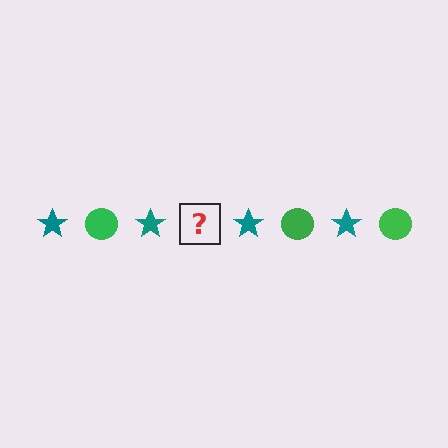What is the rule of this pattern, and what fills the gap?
The rule is that the pattern alternates between teal star and green circle. The gap should be filled with a green circle.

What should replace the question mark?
The question mark should be replaced with a green circle.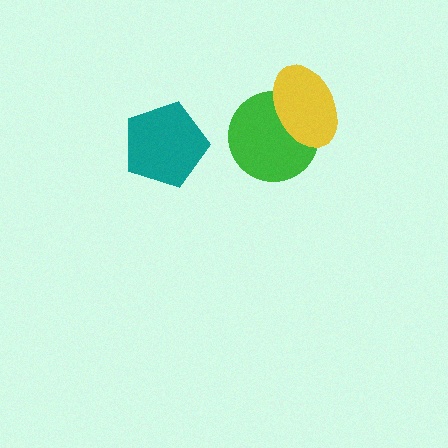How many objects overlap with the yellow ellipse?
1 object overlaps with the yellow ellipse.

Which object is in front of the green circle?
The yellow ellipse is in front of the green circle.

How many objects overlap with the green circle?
1 object overlaps with the green circle.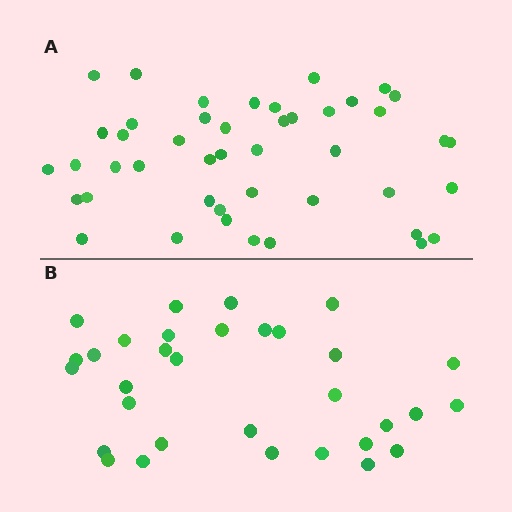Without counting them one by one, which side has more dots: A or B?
Region A (the top region) has more dots.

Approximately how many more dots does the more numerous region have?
Region A has approximately 15 more dots than region B.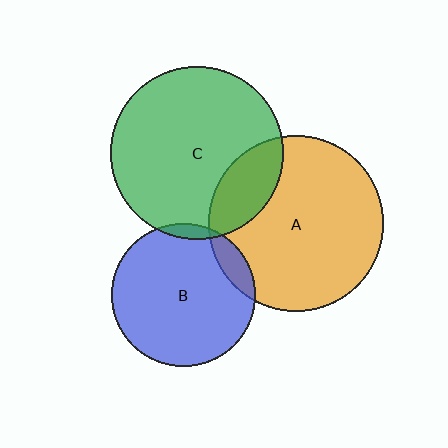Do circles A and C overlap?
Yes.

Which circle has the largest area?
Circle A (orange).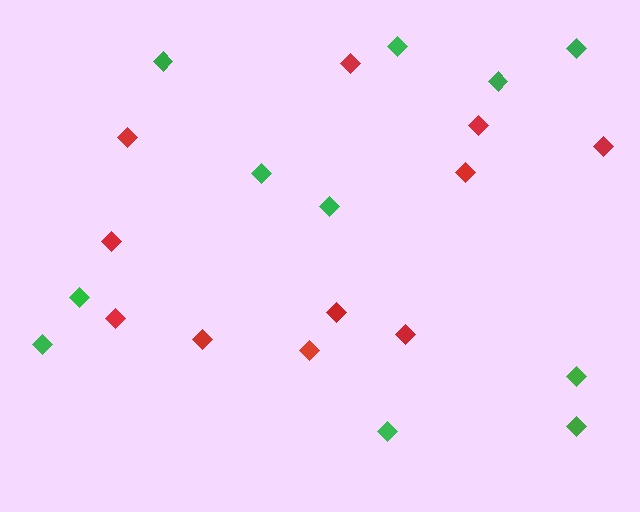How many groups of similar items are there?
There are 2 groups: one group of red diamonds (11) and one group of green diamonds (11).